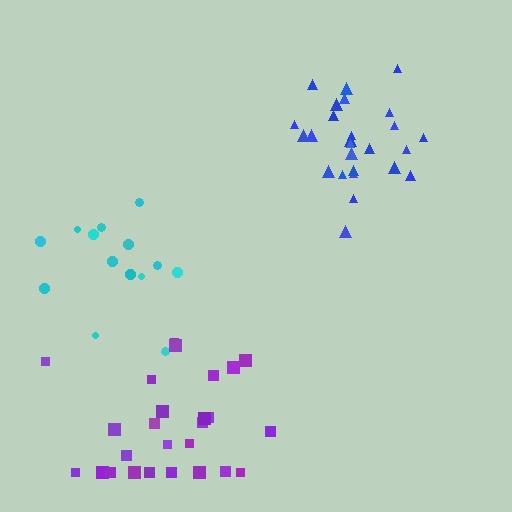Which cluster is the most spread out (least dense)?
Cyan.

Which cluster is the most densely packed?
Blue.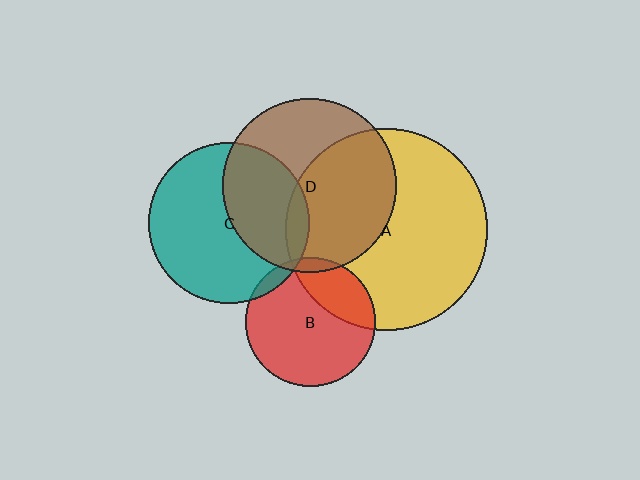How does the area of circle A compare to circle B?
Approximately 2.4 times.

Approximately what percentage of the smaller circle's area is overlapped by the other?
Approximately 25%.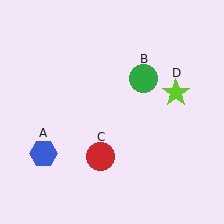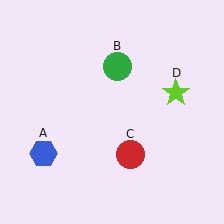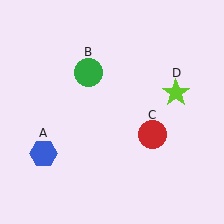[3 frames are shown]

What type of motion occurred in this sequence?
The green circle (object B), red circle (object C) rotated counterclockwise around the center of the scene.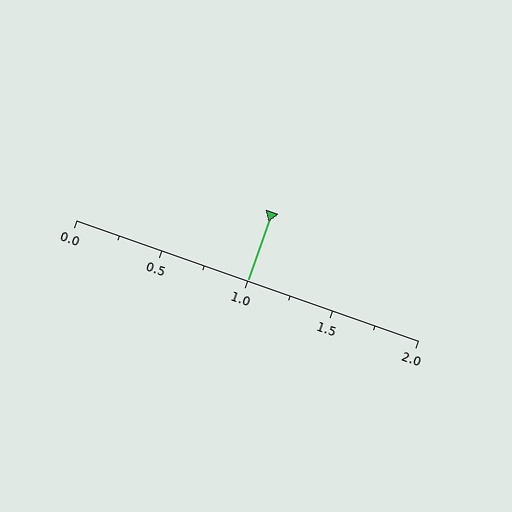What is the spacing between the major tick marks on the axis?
The major ticks are spaced 0.5 apart.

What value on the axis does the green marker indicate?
The marker indicates approximately 1.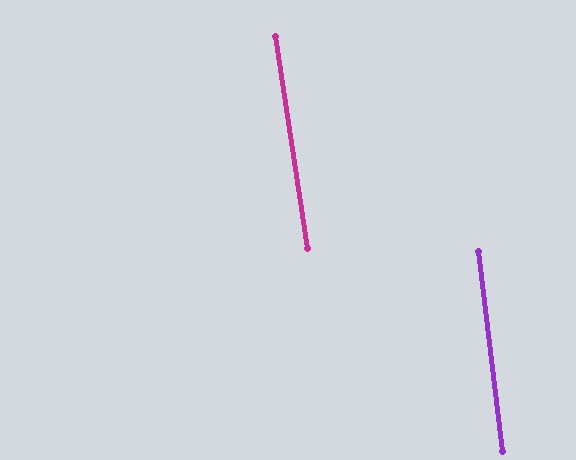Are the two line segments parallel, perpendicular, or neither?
Parallel — their directions differ by only 1.8°.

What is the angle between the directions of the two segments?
Approximately 2 degrees.